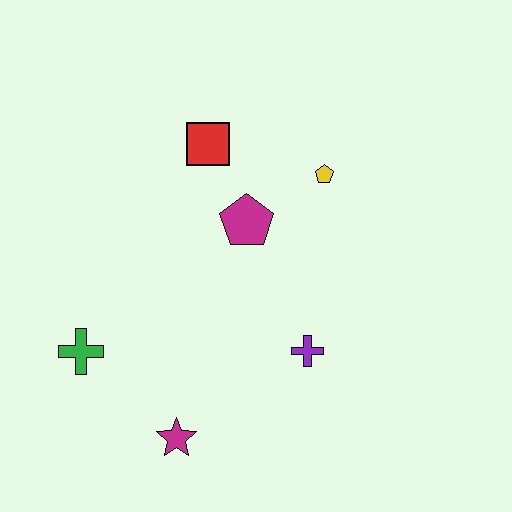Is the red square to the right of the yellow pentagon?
No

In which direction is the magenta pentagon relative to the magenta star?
The magenta pentagon is above the magenta star.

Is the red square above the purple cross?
Yes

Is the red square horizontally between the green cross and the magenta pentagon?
Yes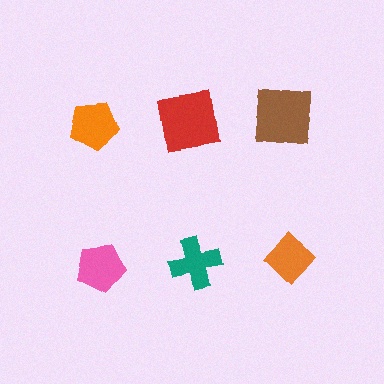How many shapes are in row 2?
3 shapes.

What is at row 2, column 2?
A teal cross.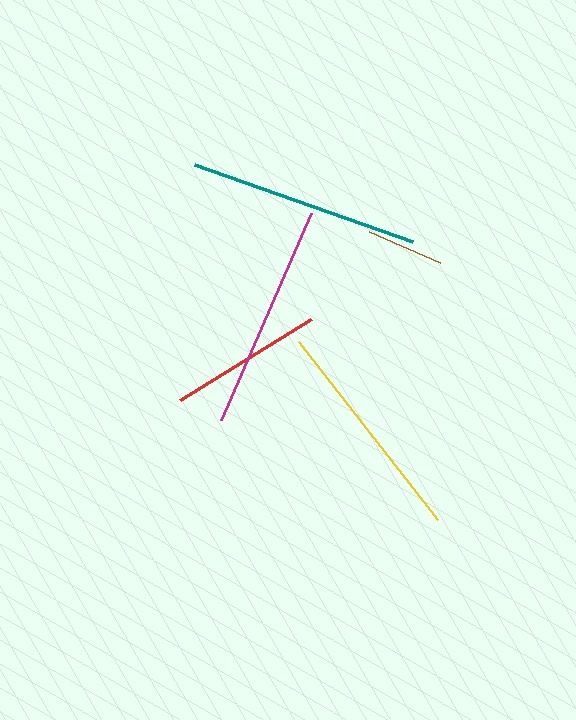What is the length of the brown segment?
The brown segment is approximately 77 pixels long.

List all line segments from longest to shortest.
From longest to shortest: teal, magenta, yellow, red, brown.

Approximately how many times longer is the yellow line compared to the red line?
The yellow line is approximately 1.5 times the length of the red line.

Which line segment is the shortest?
The brown line is the shortest at approximately 77 pixels.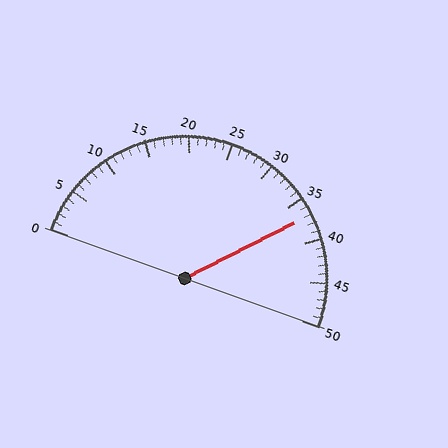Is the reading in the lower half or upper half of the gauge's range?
The reading is in the upper half of the range (0 to 50).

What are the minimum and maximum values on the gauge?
The gauge ranges from 0 to 50.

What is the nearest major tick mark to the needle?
The nearest major tick mark is 35.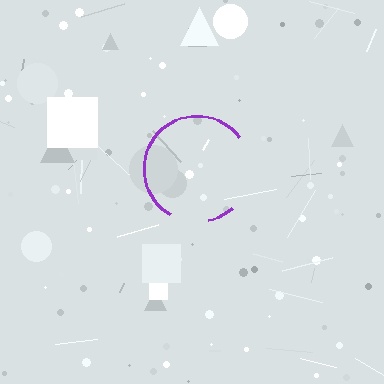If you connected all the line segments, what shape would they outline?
They would outline a circle.